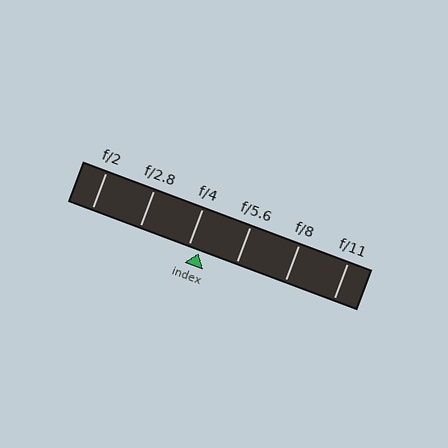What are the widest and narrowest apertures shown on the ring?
The widest aperture shown is f/2 and the narrowest is f/11.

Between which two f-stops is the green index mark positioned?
The index mark is between f/4 and f/5.6.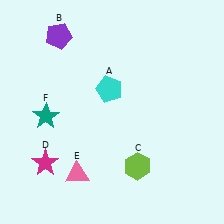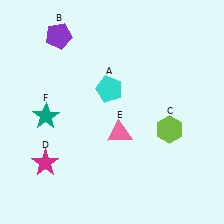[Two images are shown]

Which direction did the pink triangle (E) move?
The pink triangle (E) moved right.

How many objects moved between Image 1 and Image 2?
2 objects moved between the two images.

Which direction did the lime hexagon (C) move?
The lime hexagon (C) moved up.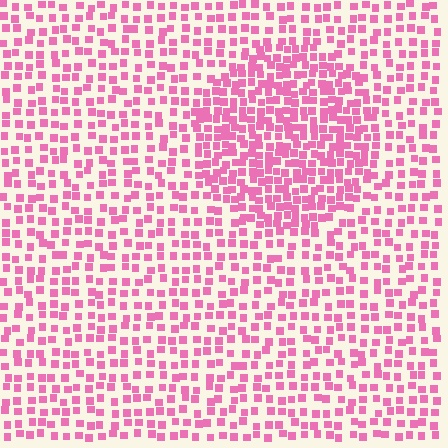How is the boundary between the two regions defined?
The boundary is defined by a change in element density (approximately 1.8x ratio). All elements are the same color, size, and shape.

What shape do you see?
I see a circle.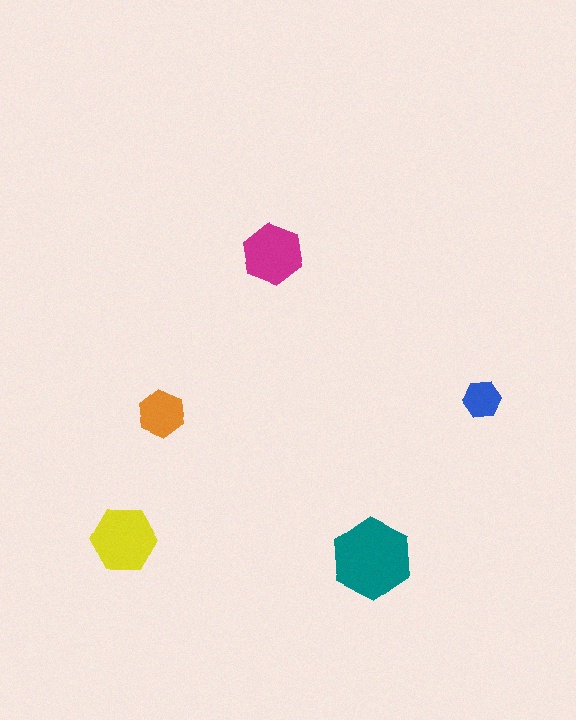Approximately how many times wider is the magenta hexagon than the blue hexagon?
About 1.5 times wider.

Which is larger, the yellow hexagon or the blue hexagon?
The yellow one.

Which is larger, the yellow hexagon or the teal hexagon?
The teal one.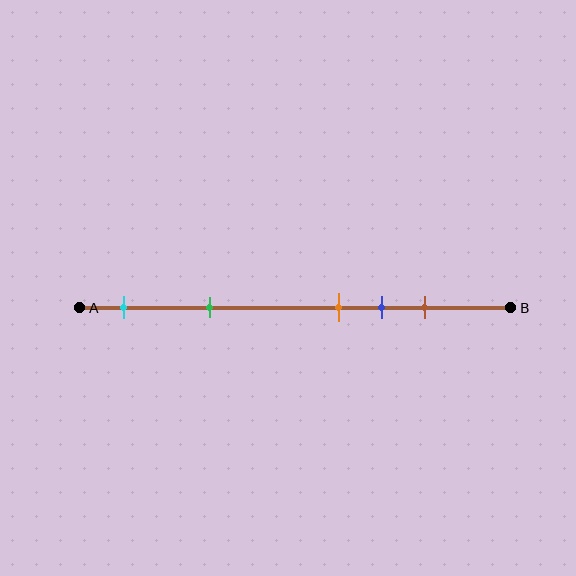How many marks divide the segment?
There are 5 marks dividing the segment.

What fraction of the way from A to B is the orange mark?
The orange mark is approximately 60% (0.6) of the way from A to B.